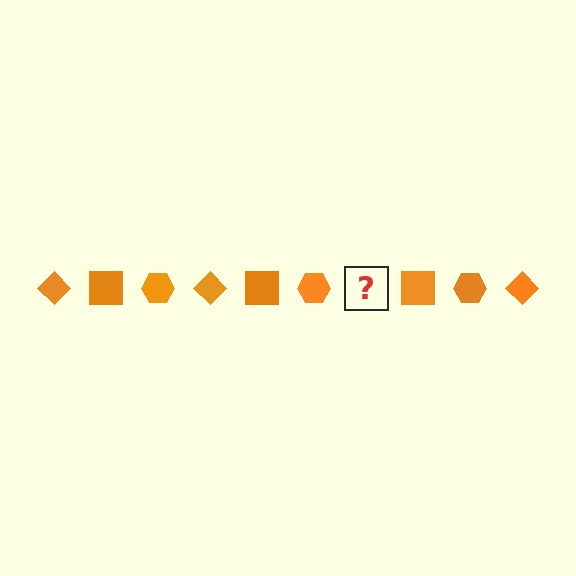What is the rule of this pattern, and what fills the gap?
The rule is that the pattern cycles through diamond, square, hexagon shapes in orange. The gap should be filled with an orange diamond.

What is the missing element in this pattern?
The missing element is an orange diamond.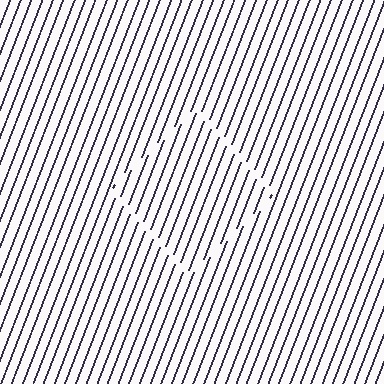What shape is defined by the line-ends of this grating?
An illusory square. The interior of the shape contains the same grating, shifted by half a period — the contour is defined by the phase discontinuity where line-ends from the inner and outer gratings abut.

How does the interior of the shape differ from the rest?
The interior of the shape contains the same grating, shifted by half a period — the contour is defined by the phase discontinuity where line-ends from the inner and outer gratings abut.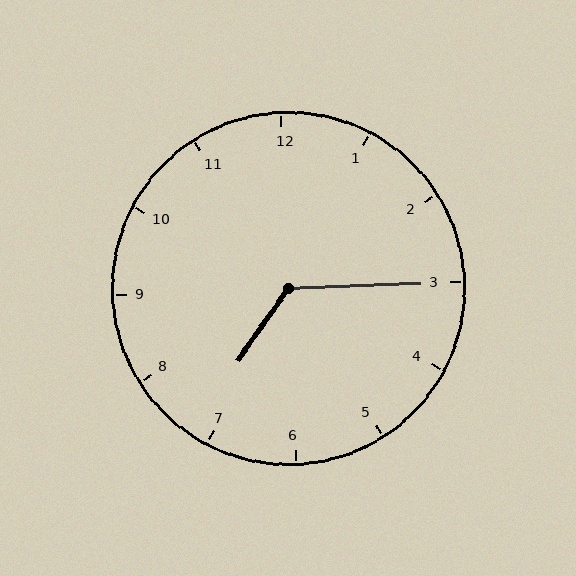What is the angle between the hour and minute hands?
Approximately 128 degrees.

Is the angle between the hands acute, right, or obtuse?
It is obtuse.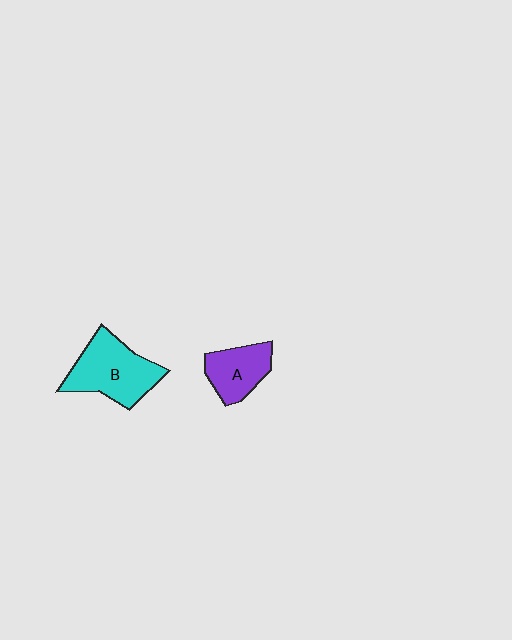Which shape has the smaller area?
Shape A (purple).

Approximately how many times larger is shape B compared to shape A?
Approximately 1.6 times.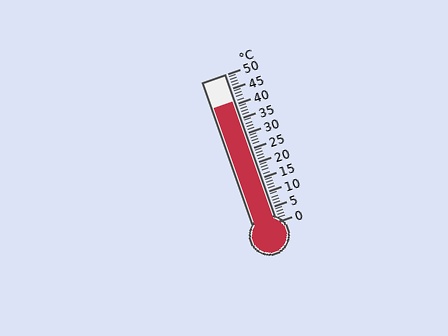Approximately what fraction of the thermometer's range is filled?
The thermometer is filled to approximately 80% of its range.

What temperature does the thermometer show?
The thermometer shows approximately 41°C.